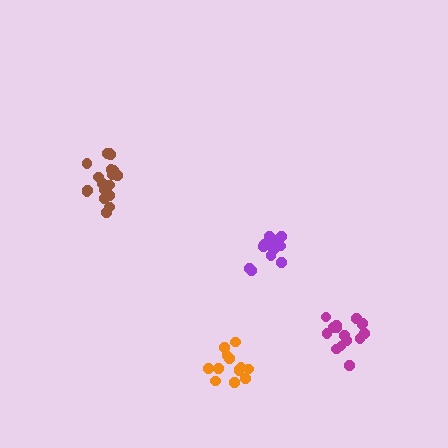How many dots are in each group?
Group 1: 19 dots, Group 2: 13 dots, Group 3: 13 dots, Group 4: 15 dots (60 total).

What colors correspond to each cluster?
The clusters are colored: brown, purple, orange, magenta.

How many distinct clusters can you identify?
There are 4 distinct clusters.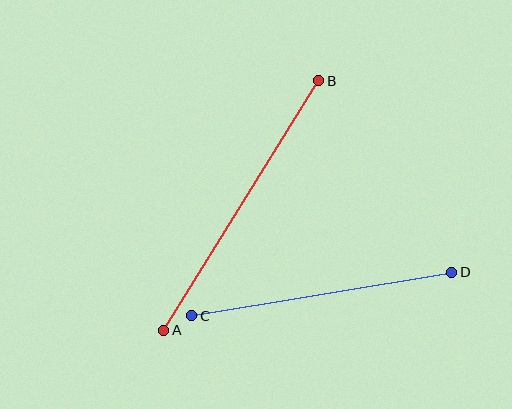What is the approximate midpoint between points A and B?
The midpoint is at approximately (241, 205) pixels.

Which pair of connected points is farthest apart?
Points A and B are farthest apart.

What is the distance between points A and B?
The distance is approximately 294 pixels.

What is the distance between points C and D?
The distance is approximately 264 pixels.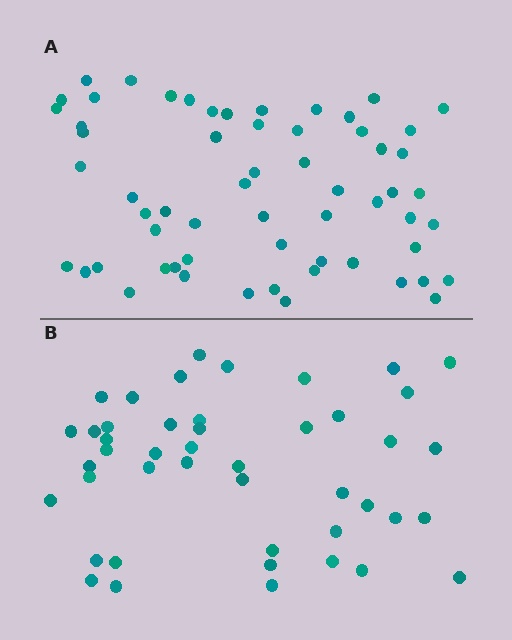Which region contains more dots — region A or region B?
Region A (the top region) has more dots.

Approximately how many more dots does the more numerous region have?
Region A has approximately 15 more dots than region B.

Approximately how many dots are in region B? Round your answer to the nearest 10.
About 40 dots. (The exact count is 45, which rounds to 40.)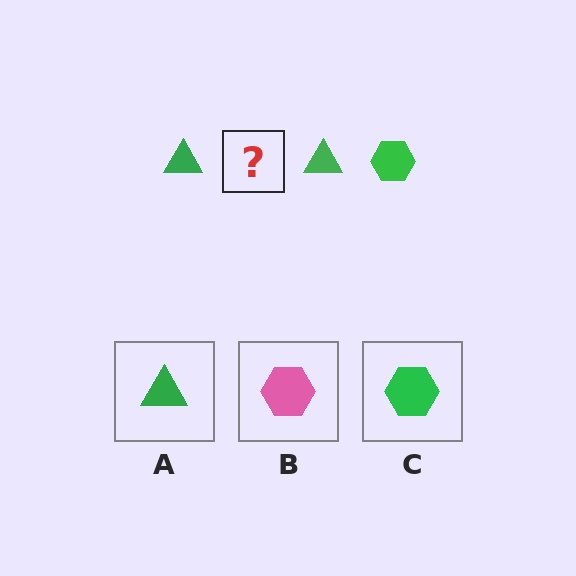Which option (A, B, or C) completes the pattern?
C.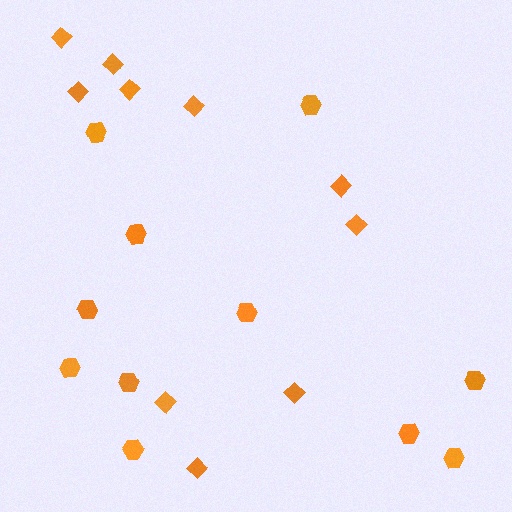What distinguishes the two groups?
There are 2 groups: one group of hexagons (11) and one group of diamonds (10).